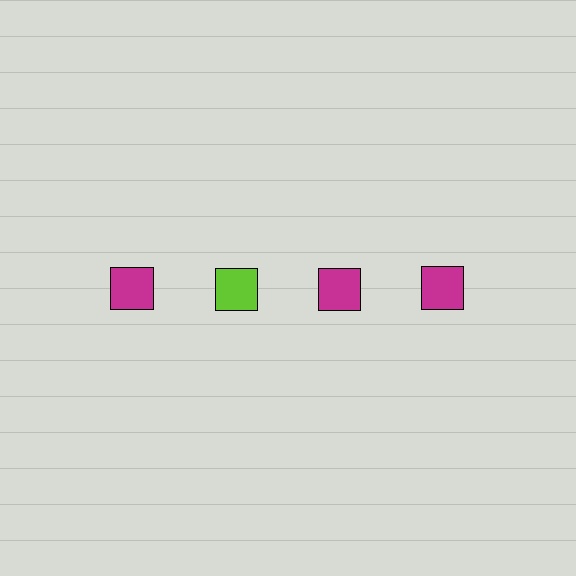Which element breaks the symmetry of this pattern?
The lime square in the top row, second from left column breaks the symmetry. All other shapes are magenta squares.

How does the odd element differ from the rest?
It has a different color: lime instead of magenta.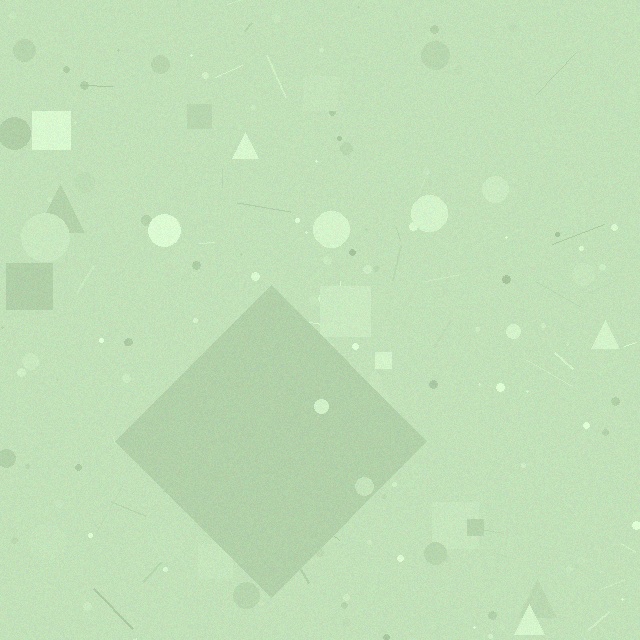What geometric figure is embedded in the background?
A diamond is embedded in the background.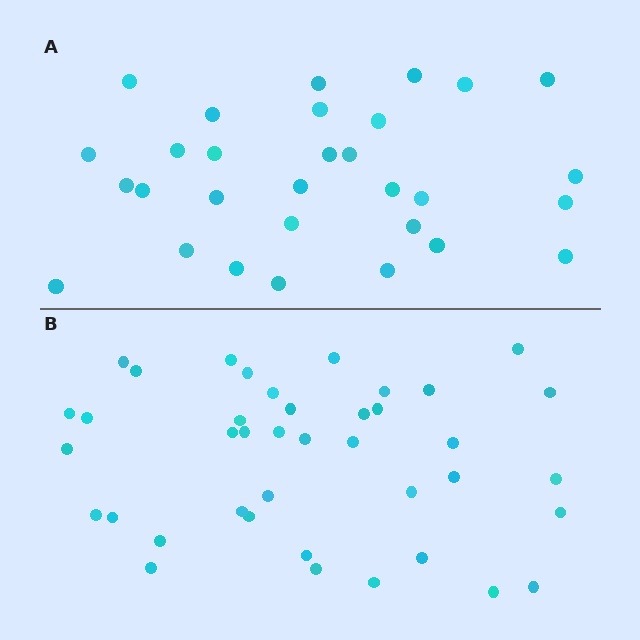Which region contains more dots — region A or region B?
Region B (the bottom region) has more dots.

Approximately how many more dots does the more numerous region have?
Region B has roughly 10 or so more dots than region A.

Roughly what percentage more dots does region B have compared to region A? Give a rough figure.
About 35% more.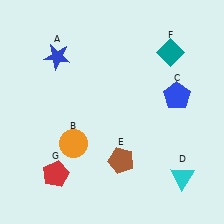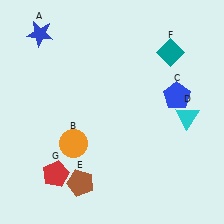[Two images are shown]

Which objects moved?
The objects that moved are: the blue star (A), the cyan triangle (D), the brown pentagon (E).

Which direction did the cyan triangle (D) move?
The cyan triangle (D) moved up.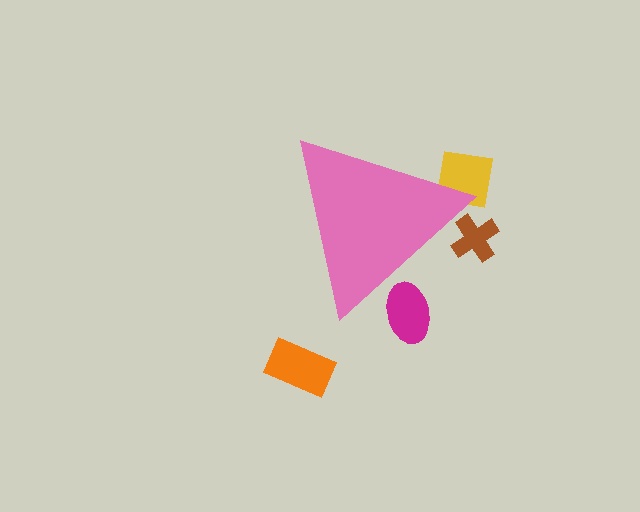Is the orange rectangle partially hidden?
No, the orange rectangle is fully visible.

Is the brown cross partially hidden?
Yes, the brown cross is partially hidden behind the pink triangle.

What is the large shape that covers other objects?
A pink triangle.